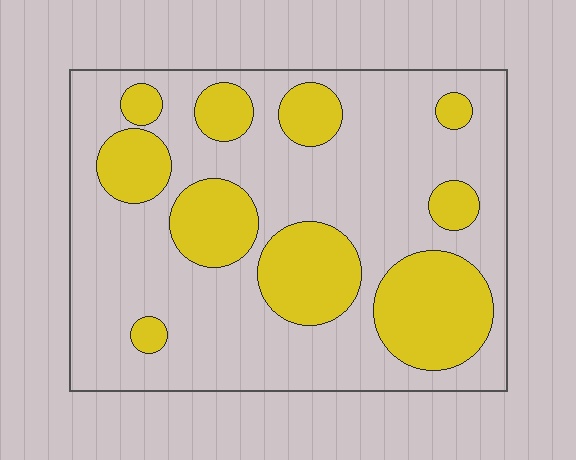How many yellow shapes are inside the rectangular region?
10.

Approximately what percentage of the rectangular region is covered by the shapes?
Approximately 30%.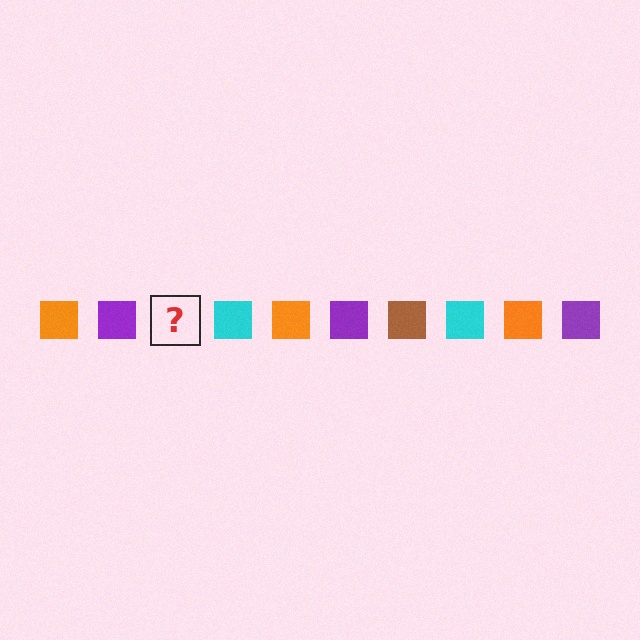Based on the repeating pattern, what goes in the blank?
The blank should be a brown square.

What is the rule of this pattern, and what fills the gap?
The rule is that the pattern cycles through orange, purple, brown, cyan squares. The gap should be filled with a brown square.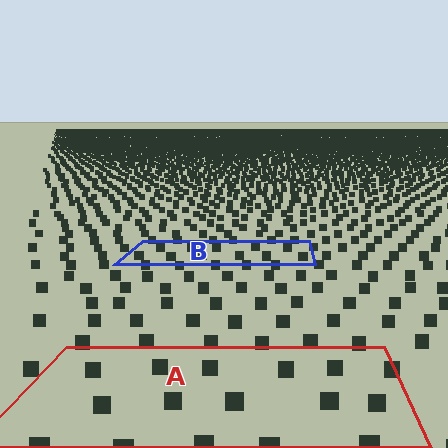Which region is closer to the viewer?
Region A is closer. The texture elements there are larger and more spread out.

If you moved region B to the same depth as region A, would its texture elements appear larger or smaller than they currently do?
They would appear larger. At a closer depth, the same texture elements are projected at a bigger on-screen size.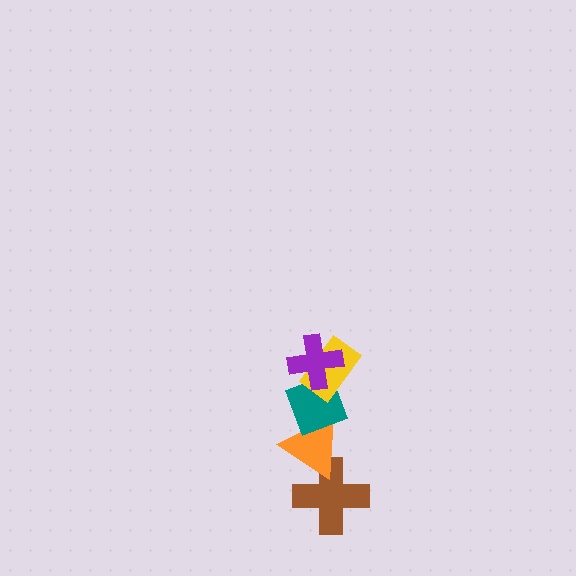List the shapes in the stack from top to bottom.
From top to bottom: the purple cross, the yellow rectangle, the teal diamond, the orange triangle, the brown cross.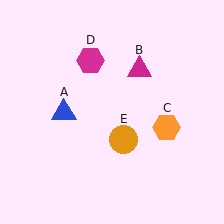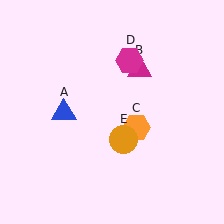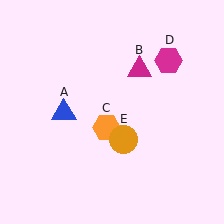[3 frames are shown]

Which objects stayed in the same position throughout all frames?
Blue triangle (object A) and magenta triangle (object B) and orange circle (object E) remained stationary.